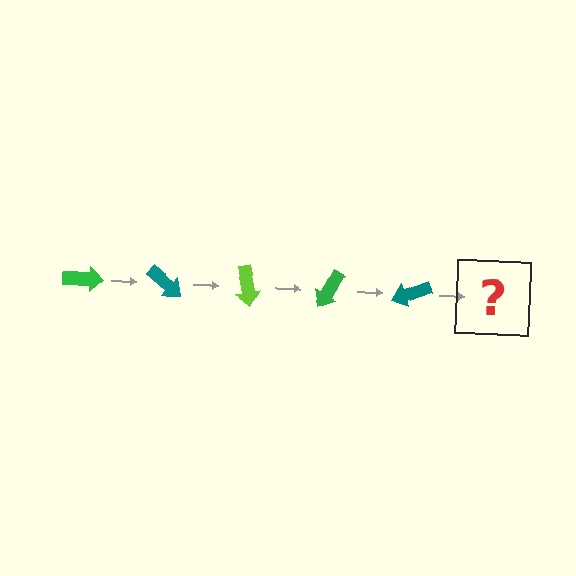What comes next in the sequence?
The next element should be a lime arrow, rotated 200 degrees from the start.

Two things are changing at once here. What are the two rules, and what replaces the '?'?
The two rules are that it rotates 40 degrees each step and the color cycles through green, teal, and lime. The '?' should be a lime arrow, rotated 200 degrees from the start.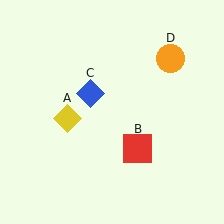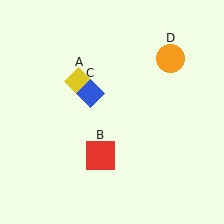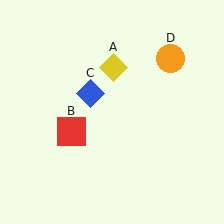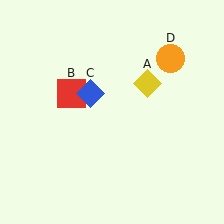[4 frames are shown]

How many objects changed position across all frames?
2 objects changed position: yellow diamond (object A), red square (object B).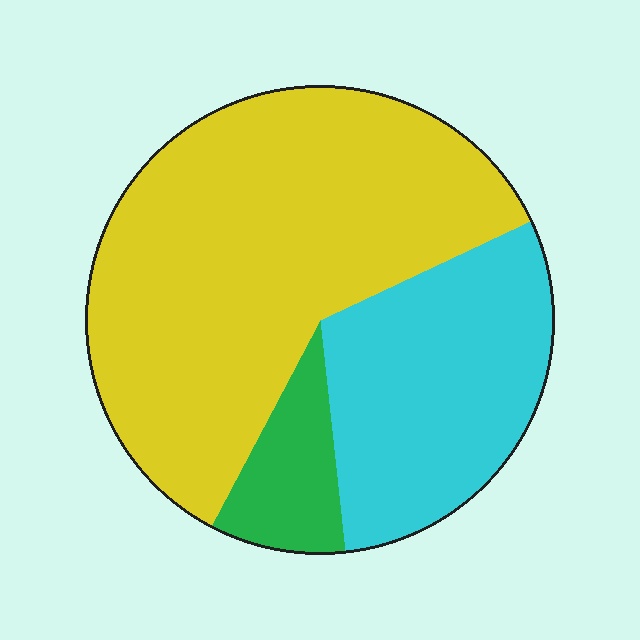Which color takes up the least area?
Green, at roughly 10%.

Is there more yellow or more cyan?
Yellow.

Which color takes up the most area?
Yellow, at roughly 60%.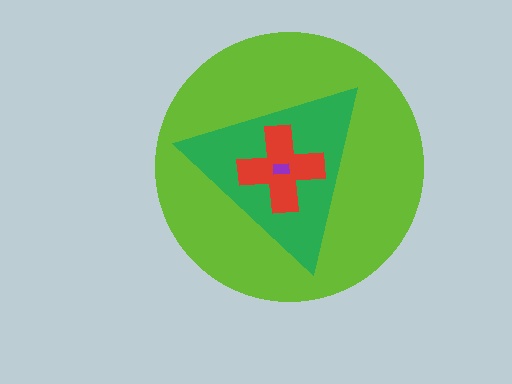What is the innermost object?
The purple rectangle.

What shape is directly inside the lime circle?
The green triangle.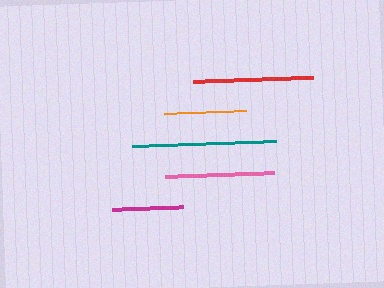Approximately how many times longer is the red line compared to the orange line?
The red line is approximately 1.5 times the length of the orange line.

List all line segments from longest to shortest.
From longest to shortest: teal, red, pink, orange, magenta.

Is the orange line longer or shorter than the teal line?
The teal line is longer than the orange line.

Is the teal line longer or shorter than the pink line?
The teal line is longer than the pink line.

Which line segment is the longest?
The teal line is the longest at approximately 144 pixels.